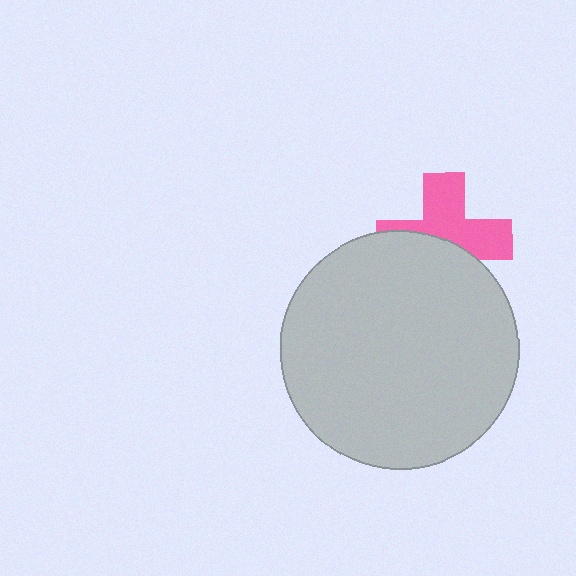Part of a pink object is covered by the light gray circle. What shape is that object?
It is a cross.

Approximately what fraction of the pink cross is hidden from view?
Roughly 46% of the pink cross is hidden behind the light gray circle.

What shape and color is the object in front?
The object in front is a light gray circle.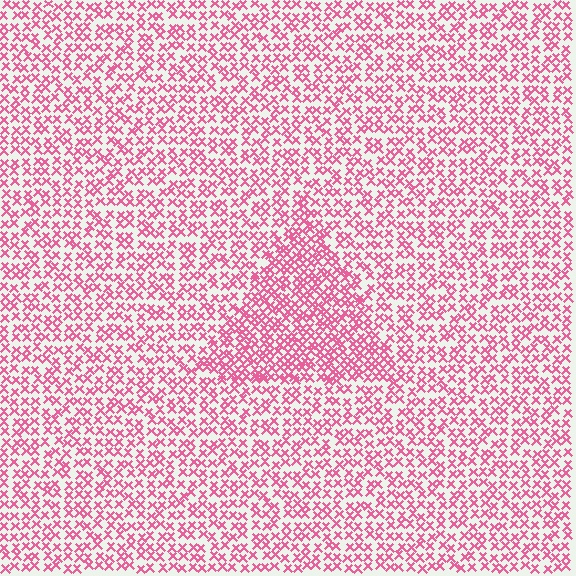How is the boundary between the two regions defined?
The boundary is defined by a change in element density (approximately 1.7x ratio). All elements are the same color, size, and shape.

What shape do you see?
I see a triangle.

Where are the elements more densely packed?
The elements are more densely packed inside the triangle boundary.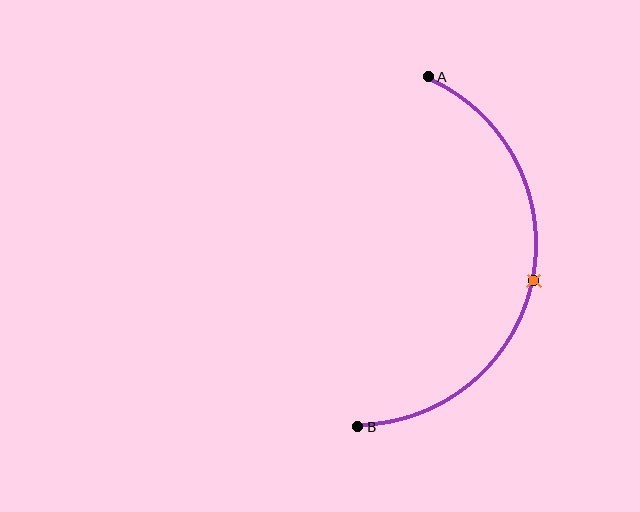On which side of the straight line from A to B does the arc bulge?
The arc bulges to the right of the straight line connecting A and B.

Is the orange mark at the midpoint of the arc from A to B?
Yes. The orange mark lies on the arc at equal arc-length from both A and B — it is the arc midpoint.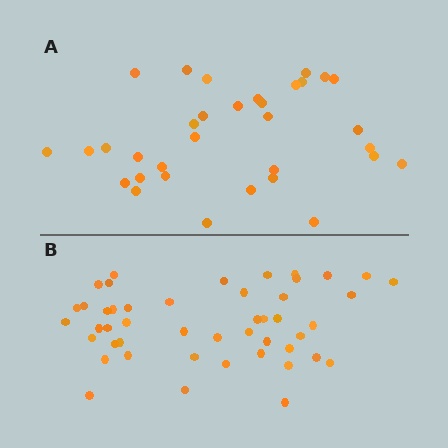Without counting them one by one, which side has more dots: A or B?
Region B (the bottom region) has more dots.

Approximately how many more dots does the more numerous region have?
Region B has approximately 15 more dots than region A.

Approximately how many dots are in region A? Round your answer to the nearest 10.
About 30 dots. (The exact count is 33, which rounds to 30.)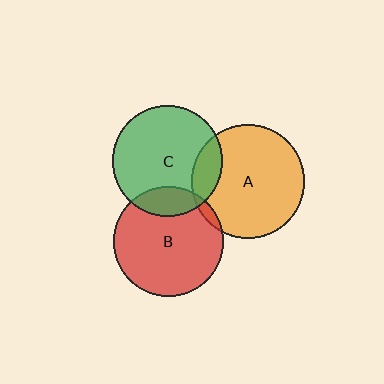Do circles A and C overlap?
Yes.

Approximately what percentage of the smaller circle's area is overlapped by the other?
Approximately 15%.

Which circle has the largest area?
Circle A (orange).